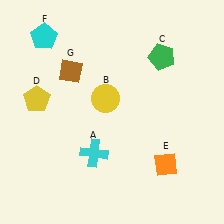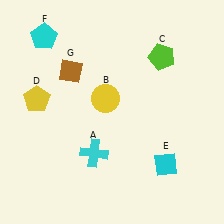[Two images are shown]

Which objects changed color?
C changed from green to lime. E changed from orange to cyan.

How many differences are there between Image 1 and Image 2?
There are 2 differences between the two images.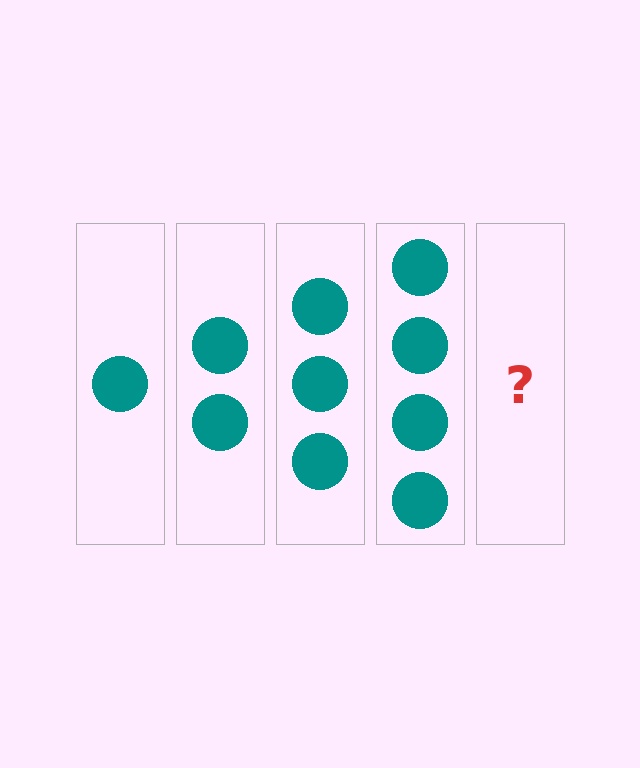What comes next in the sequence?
The next element should be 5 circles.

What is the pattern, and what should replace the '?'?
The pattern is that each step adds one more circle. The '?' should be 5 circles.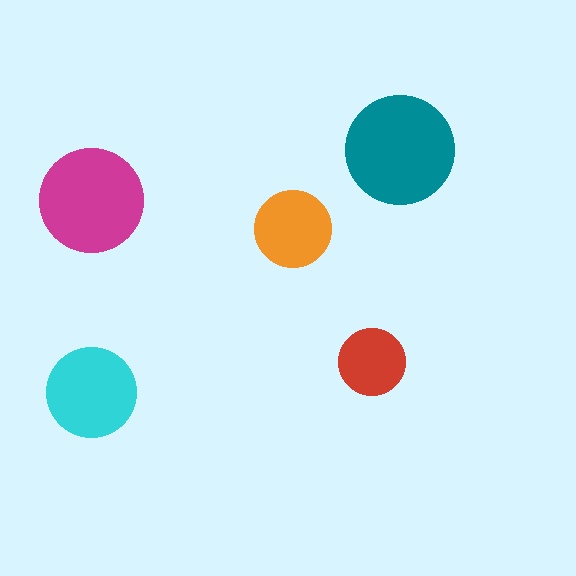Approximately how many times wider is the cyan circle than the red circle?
About 1.5 times wider.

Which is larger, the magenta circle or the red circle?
The magenta one.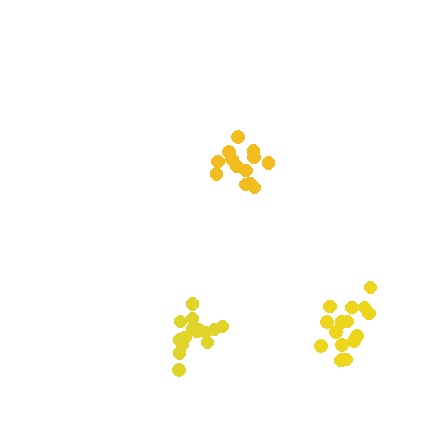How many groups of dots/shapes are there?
There are 3 groups.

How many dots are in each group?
Group 1: 16 dots, Group 2: 13 dots, Group 3: 16 dots (45 total).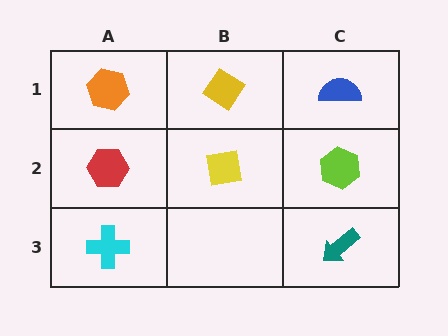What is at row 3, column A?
A cyan cross.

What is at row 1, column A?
An orange hexagon.